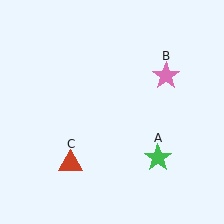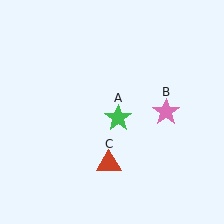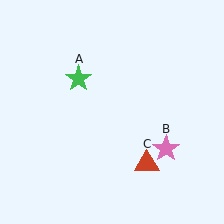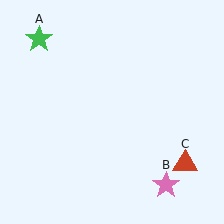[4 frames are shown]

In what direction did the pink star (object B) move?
The pink star (object B) moved down.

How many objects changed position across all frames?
3 objects changed position: green star (object A), pink star (object B), red triangle (object C).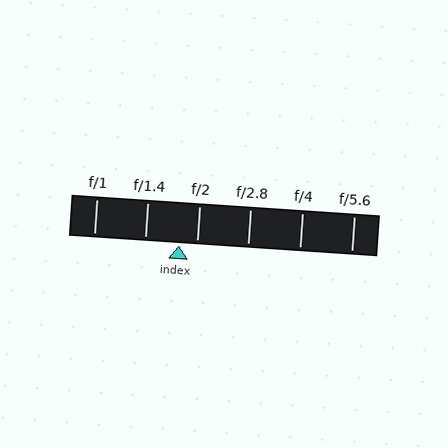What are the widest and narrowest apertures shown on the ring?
The widest aperture shown is f/1 and the narrowest is f/5.6.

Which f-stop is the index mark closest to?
The index mark is closest to f/2.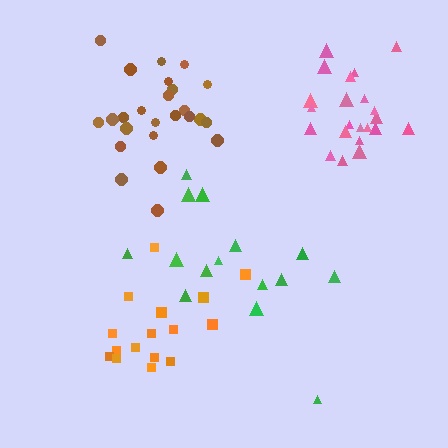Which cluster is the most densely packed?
Brown.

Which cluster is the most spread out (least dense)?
Green.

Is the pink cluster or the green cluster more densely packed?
Pink.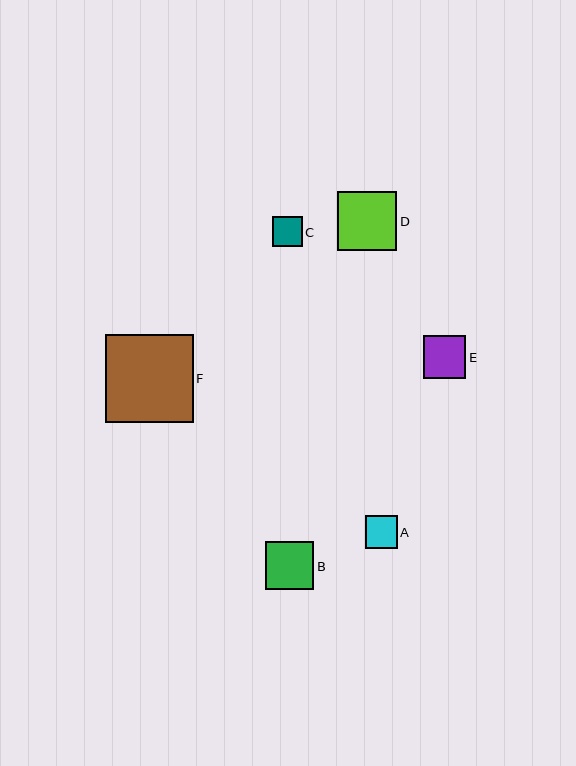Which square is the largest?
Square F is the largest with a size of approximately 88 pixels.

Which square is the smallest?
Square C is the smallest with a size of approximately 30 pixels.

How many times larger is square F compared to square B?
Square F is approximately 1.8 times the size of square B.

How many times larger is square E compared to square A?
Square E is approximately 1.3 times the size of square A.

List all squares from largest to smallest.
From largest to smallest: F, D, B, E, A, C.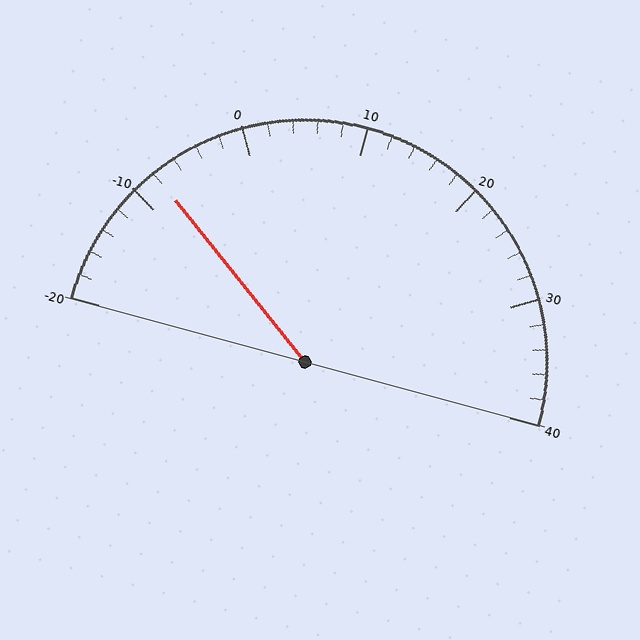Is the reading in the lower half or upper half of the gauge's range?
The reading is in the lower half of the range (-20 to 40).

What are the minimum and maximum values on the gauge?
The gauge ranges from -20 to 40.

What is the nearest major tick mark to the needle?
The nearest major tick mark is -10.